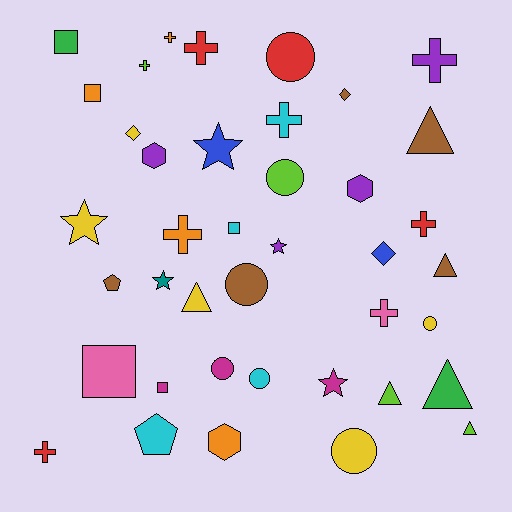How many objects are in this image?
There are 40 objects.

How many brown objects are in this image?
There are 5 brown objects.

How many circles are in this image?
There are 7 circles.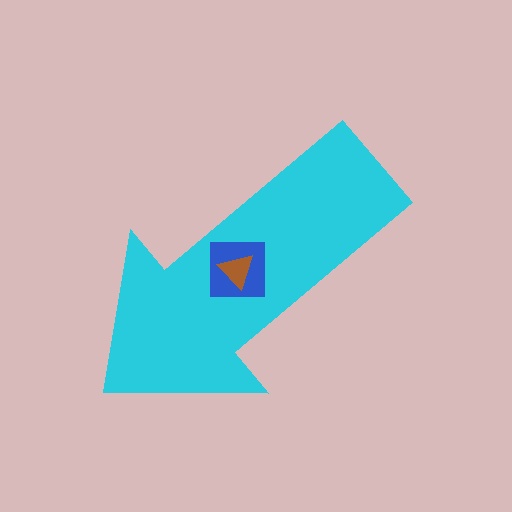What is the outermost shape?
The cyan arrow.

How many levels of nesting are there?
3.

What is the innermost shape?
The brown triangle.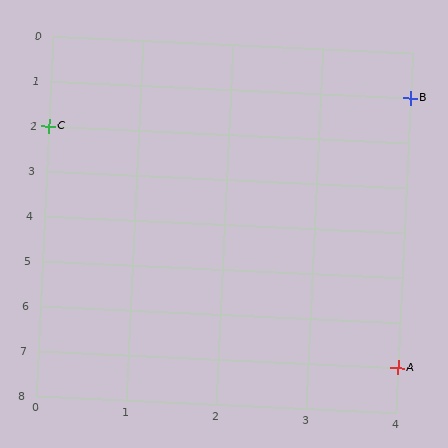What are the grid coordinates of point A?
Point A is at grid coordinates (4, 7).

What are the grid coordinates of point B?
Point B is at grid coordinates (4, 1).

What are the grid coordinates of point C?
Point C is at grid coordinates (0, 2).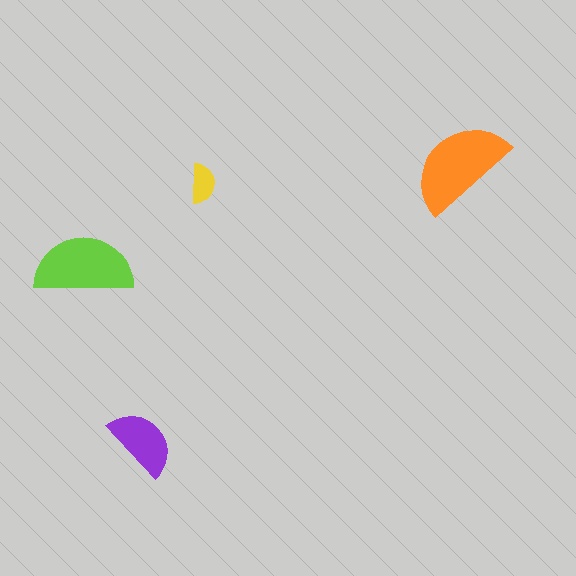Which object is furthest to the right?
The orange semicircle is rightmost.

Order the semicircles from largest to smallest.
the orange one, the lime one, the purple one, the yellow one.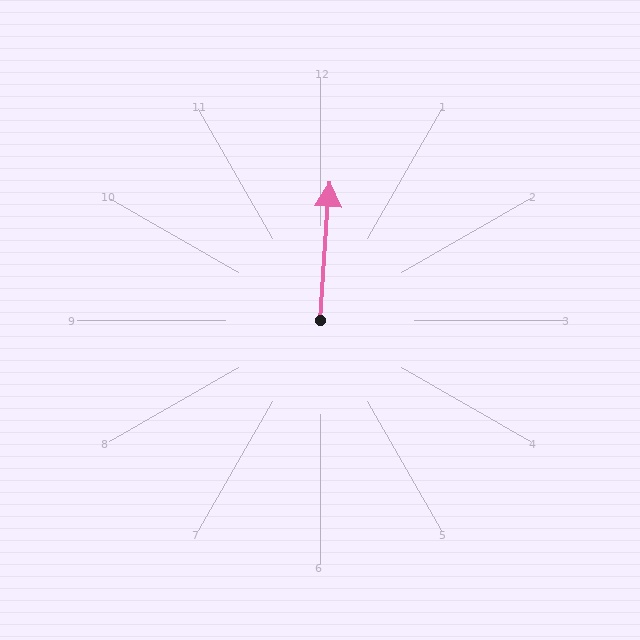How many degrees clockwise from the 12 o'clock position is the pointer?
Approximately 4 degrees.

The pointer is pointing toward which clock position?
Roughly 12 o'clock.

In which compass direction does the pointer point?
North.